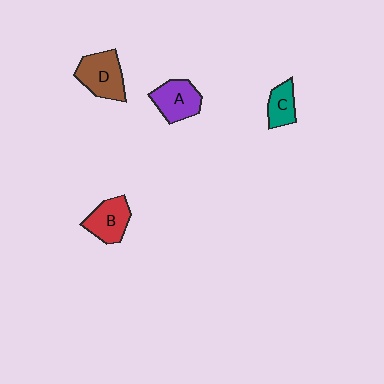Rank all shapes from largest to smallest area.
From largest to smallest: D (brown), A (purple), B (red), C (teal).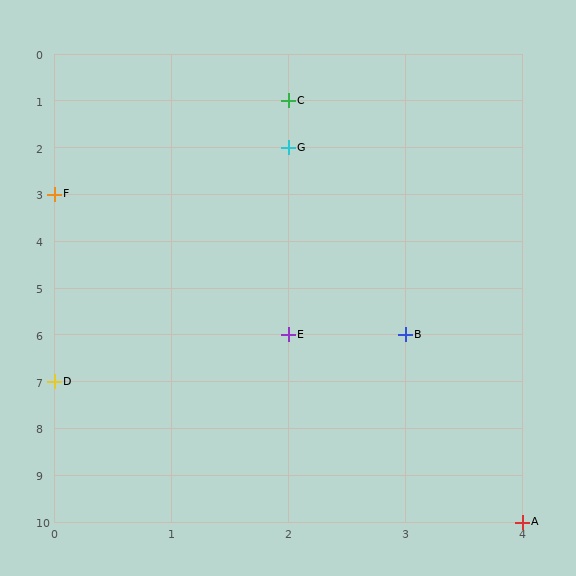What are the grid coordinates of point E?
Point E is at grid coordinates (2, 6).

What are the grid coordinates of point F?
Point F is at grid coordinates (0, 3).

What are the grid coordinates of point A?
Point A is at grid coordinates (4, 10).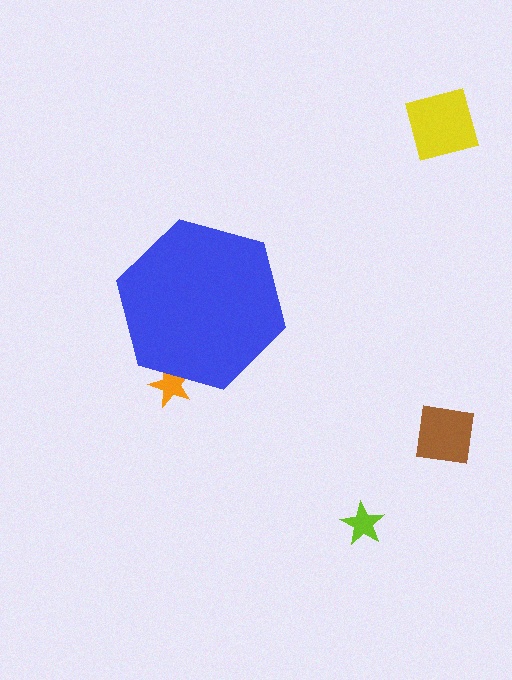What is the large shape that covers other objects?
A blue hexagon.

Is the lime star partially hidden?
No, the lime star is fully visible.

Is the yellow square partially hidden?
No, the yellow square is fully visible.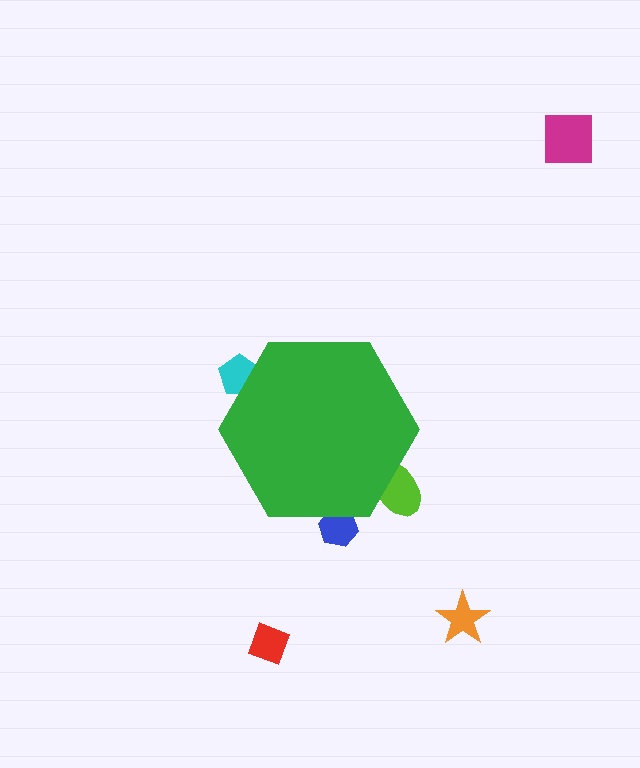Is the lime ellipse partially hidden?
Yes, the lime ellipse is partially hidden behind the green hexagon.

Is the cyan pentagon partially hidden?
Yes, the cyan pentagon is partially hidden behind the green hexagon.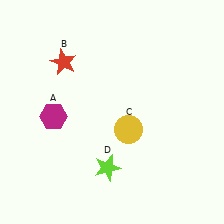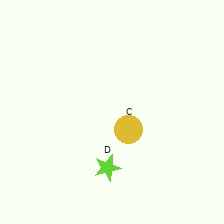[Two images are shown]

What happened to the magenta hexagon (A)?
The magenta hexagon (A) was removed in Image 2. It was in the bottom-left area of Image 1.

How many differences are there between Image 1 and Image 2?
There are 2 differences between the two images.